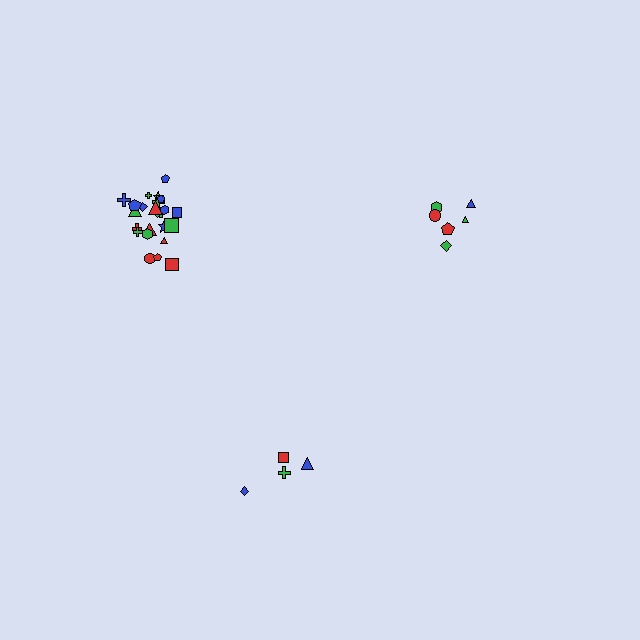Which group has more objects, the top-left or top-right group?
The top-left group.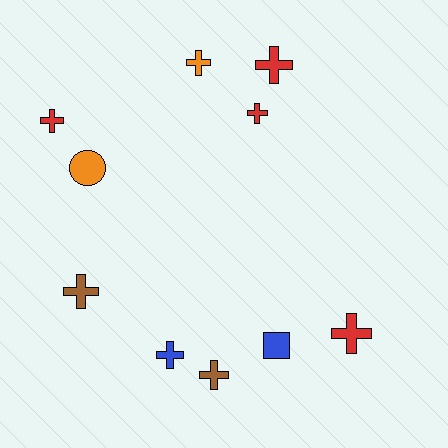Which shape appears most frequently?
Cross, with 8 objects.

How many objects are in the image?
There are 10 objects.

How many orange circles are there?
There is 1 orange circle.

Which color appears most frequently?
Red, with 4 objects.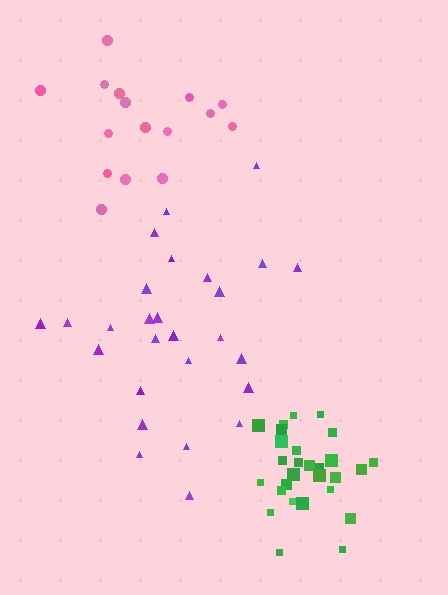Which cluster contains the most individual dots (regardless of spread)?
Green (28).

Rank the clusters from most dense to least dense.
green, purple, pink.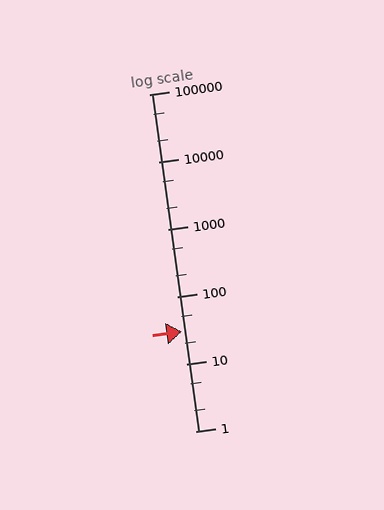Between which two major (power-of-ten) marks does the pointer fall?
The pointer is between 10 and 100.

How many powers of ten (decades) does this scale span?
The scale spans 5 decades, from 1 to 100000.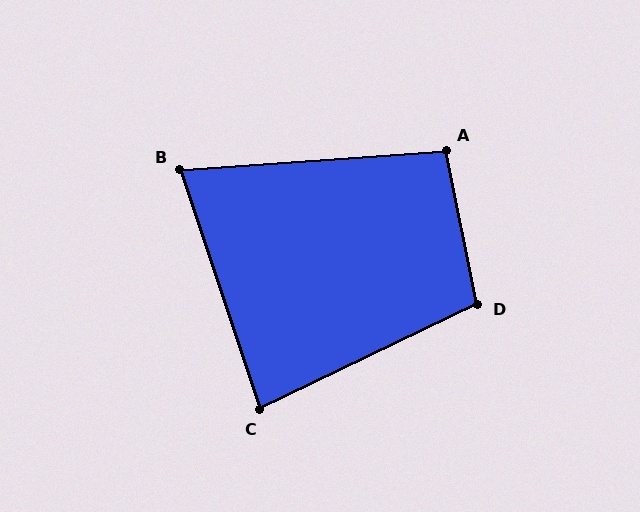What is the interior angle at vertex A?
Approximately 97 degrees (obtuse).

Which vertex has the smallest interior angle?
B, at approximately 76 degrees.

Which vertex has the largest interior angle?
D, at approximately 104 degrees.